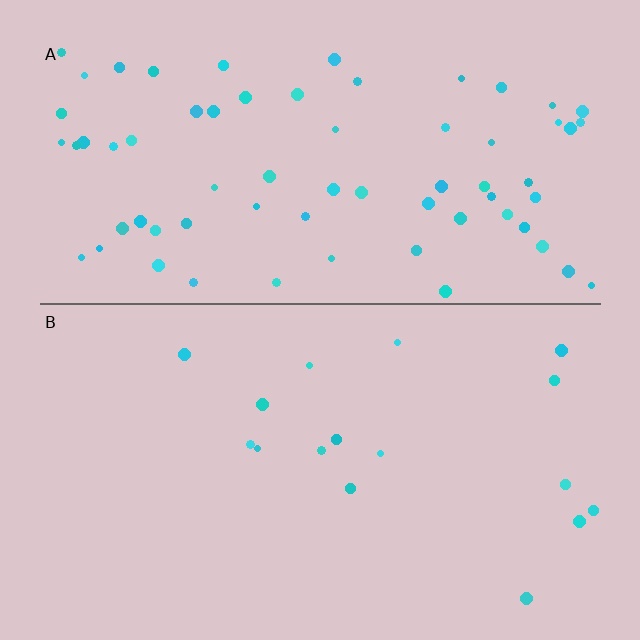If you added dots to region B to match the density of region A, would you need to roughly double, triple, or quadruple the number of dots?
Approximately quadruple.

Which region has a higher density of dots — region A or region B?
A (the top).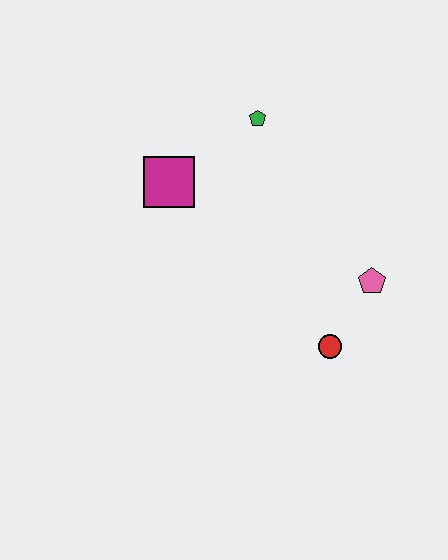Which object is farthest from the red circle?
The green pentagon is farthest from the red circle.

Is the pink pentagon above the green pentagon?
No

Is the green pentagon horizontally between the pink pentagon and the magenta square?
Yes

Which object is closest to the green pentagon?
The magenta square is closest to the green pentagon.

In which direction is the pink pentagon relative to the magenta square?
The pink pentagon is to the right of the magenta square.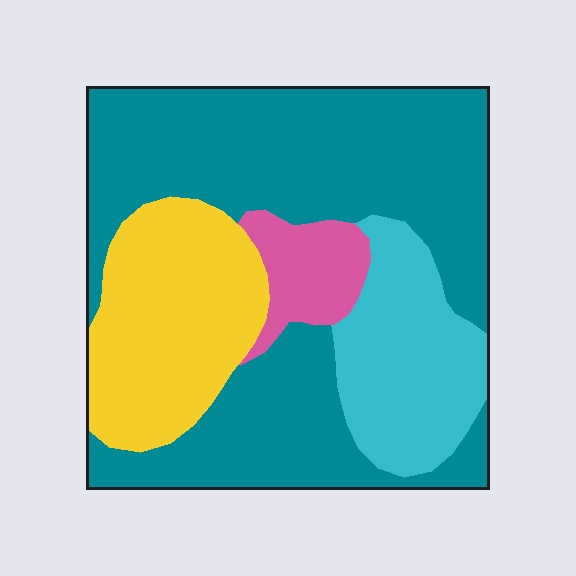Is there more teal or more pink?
Teal.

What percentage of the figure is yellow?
Yellow covers about 20% of the figure.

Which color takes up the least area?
Pink, at roughly 5%.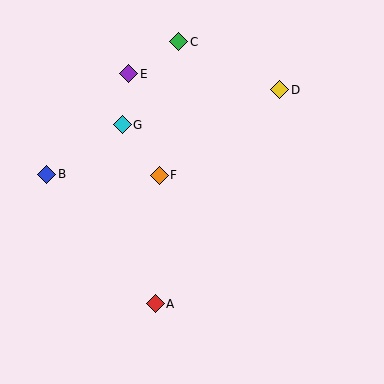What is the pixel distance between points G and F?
The distance between G and F is 62 pixels.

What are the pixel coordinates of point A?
Point A is at (155, 304).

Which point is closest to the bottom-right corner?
Point A is closest to the bottom-right corner.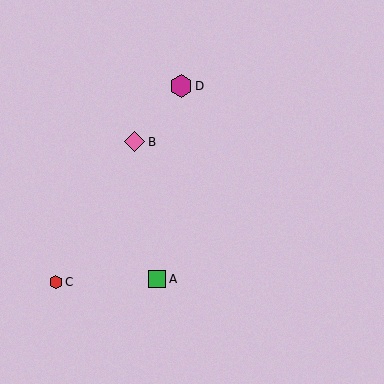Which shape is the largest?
The magenta hexagon (labeled D) is the largest.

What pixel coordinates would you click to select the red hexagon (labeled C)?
Click at (56, 282) to select the red hexagon C.